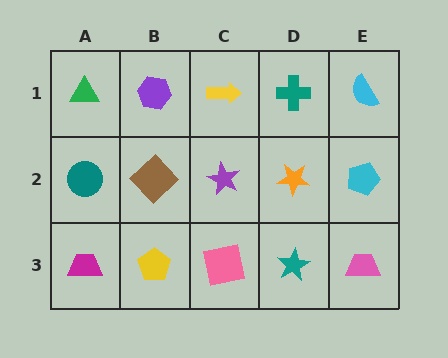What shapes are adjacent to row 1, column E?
A cyan pentagon (row 2, column E), a teal cross (row 1, column D).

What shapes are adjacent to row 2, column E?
A cyan semicircle (row 1, column E), a pink trapezoid (row 3, column E), an orange star (row 2, column D).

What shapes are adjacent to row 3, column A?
A teal circle (row 2, column A), a yellow pentagon (row 3, column B).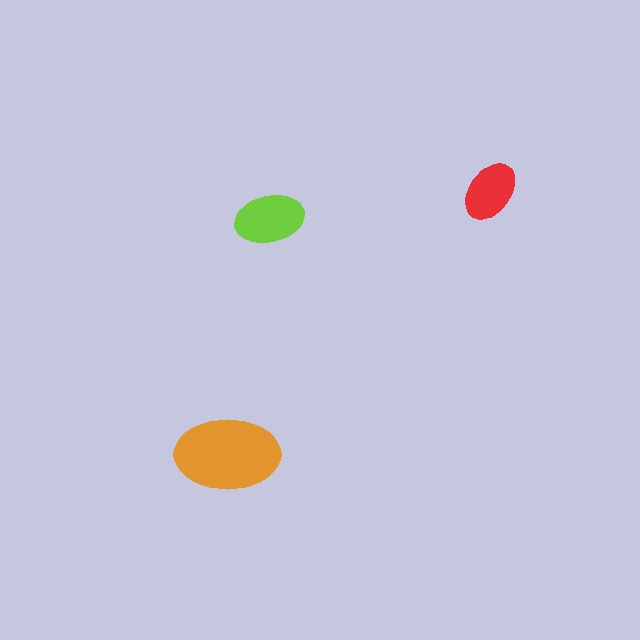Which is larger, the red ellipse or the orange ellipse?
The orange one.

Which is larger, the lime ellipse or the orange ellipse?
The orange one.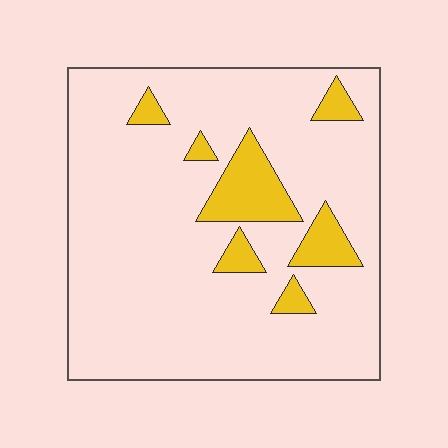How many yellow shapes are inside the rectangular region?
7.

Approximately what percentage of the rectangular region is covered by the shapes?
Approximately 15%.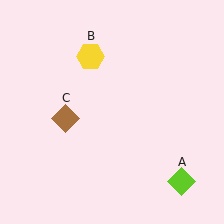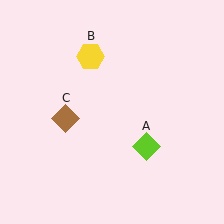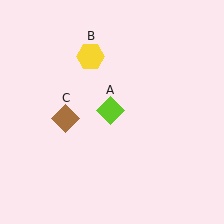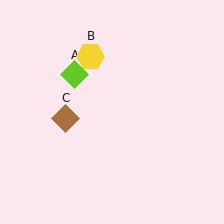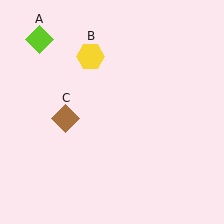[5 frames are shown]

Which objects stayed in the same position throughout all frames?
Yellow hexagon (object B) and brown diamond (object C) remained stationary.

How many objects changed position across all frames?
1 object changed position: lime diamond (object A).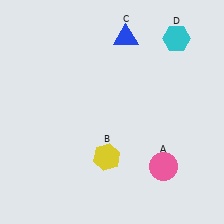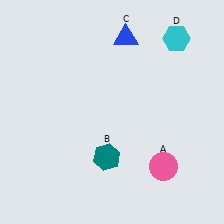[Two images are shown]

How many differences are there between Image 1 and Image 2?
There is 1 difference between the two images.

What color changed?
The hexagon (B) changed from yellow in Image 1 to teal in Image 2.